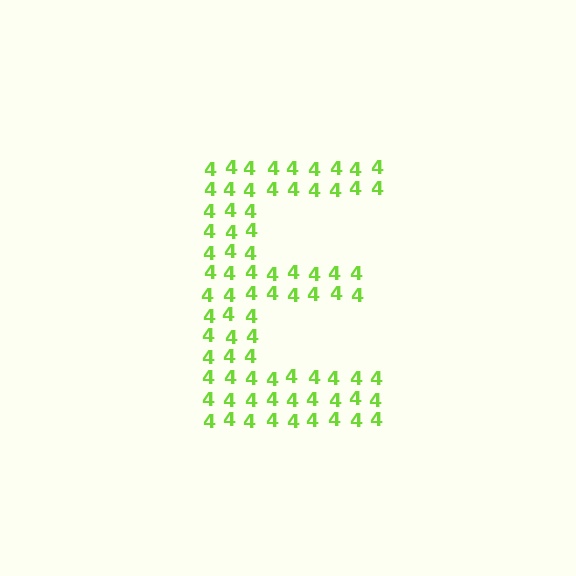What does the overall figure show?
The overall figure shows the letter E.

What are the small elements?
The small elements are digit 4's.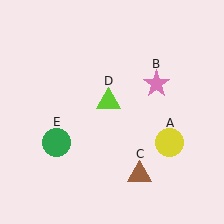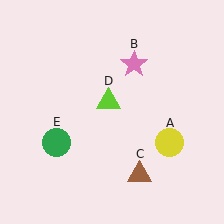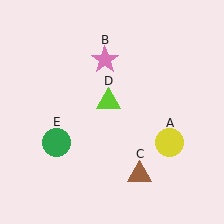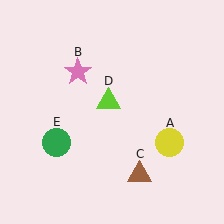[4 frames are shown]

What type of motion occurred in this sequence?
The pink star (object B) rotated counterclockwise around the center of the scene.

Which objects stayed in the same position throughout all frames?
Yellow circle (object A) and brown triangle (object C) and lime triangle (object D) and green circle (object E) remained stationary.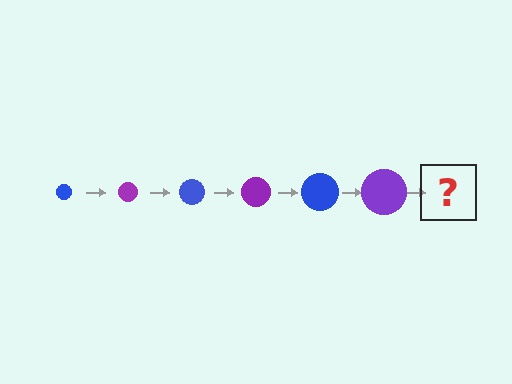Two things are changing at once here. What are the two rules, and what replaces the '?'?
The two rules are that the circle grows larger each step and the color cycles through blue and purple. The '?' should be a blue circle, larger than the previous one.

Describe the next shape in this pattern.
It should be a blue circle, larger than the previous one.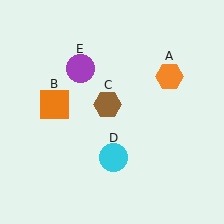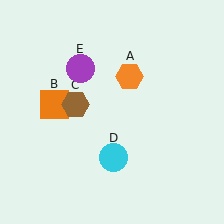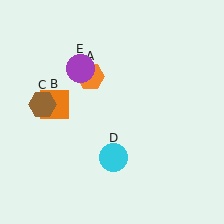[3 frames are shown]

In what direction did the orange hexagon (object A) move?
The orange hexagon (object A) moved left.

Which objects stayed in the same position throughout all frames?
Orange square (object B) and cyan circle (object D) and purple circle (object E) remained stationary.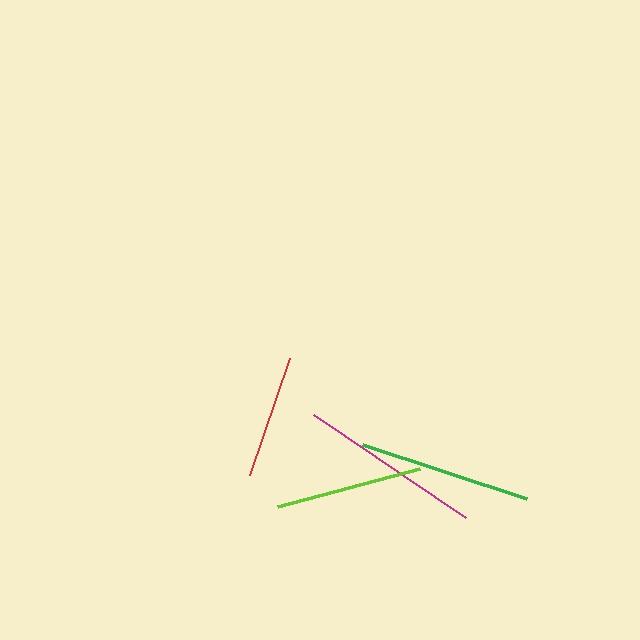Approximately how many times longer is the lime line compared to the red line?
The lime line is approximately 1.2 times the length of the red line.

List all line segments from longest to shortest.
From longest to shortest: magenta, green, lime, red.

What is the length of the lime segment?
The lime segment is approximately 147 pixels long.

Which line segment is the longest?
The magenta line is the longest at approximately 184 pixels.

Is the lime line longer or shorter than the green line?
The green line is longer than the lime line.